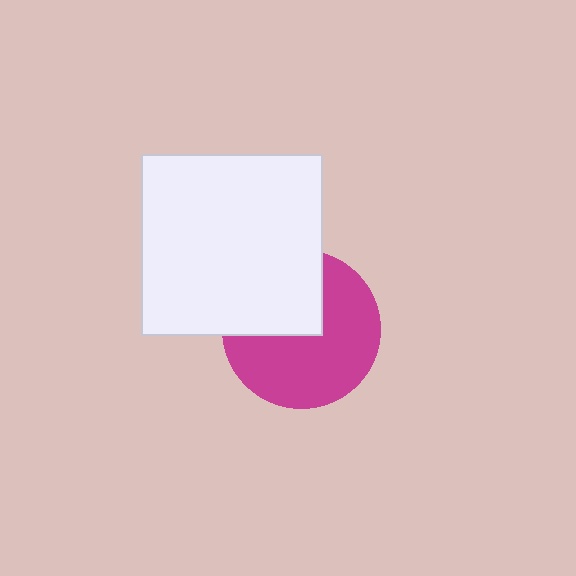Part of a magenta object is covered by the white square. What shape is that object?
It is a circle.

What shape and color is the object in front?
The object in front is a white square.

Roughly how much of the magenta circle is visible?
About half of it is visible (roughly 63%).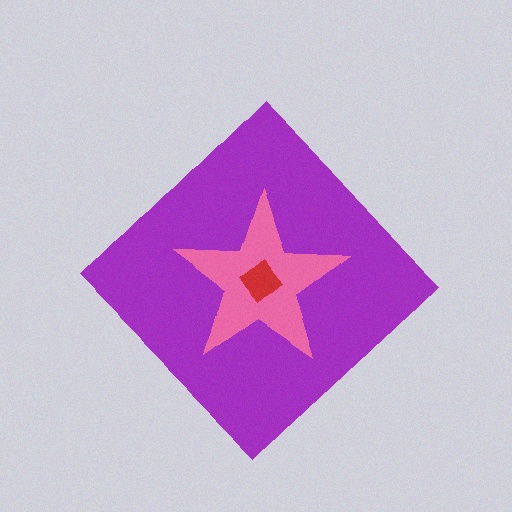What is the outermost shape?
The purple diamond.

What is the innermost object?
The red diamond.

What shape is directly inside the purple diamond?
The pink star.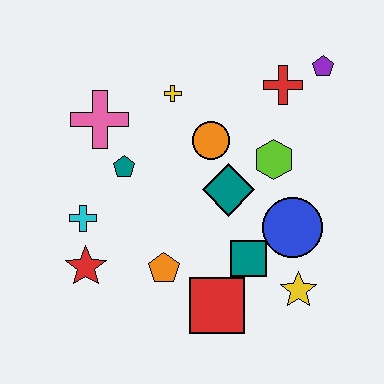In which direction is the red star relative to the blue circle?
The red star is to the left of the blue circle.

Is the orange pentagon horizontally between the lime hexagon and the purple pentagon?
No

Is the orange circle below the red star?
No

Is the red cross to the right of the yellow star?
No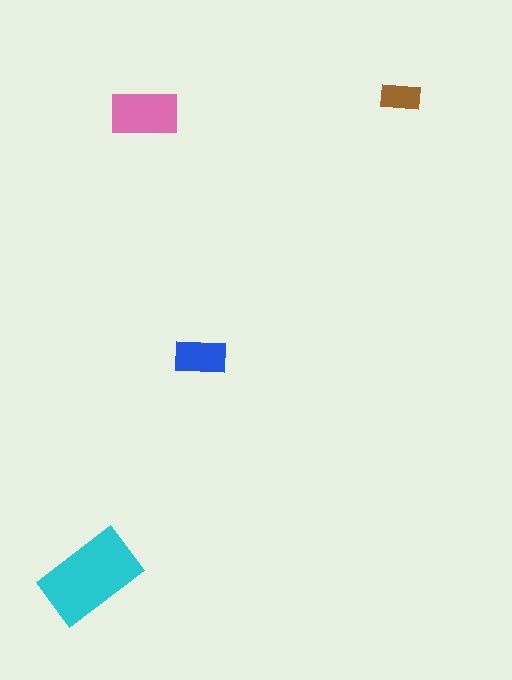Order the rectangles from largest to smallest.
the cyan one, the pink one, the blue one, the brown one.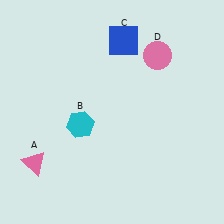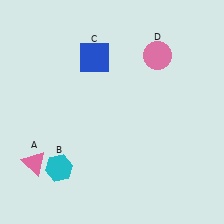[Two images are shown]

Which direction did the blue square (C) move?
The blue square (C) moved left.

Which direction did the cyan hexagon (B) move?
The cyan hexagon (B) moved down.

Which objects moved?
The objects that moved are: the cyan hexagon (B), the blue square (C).